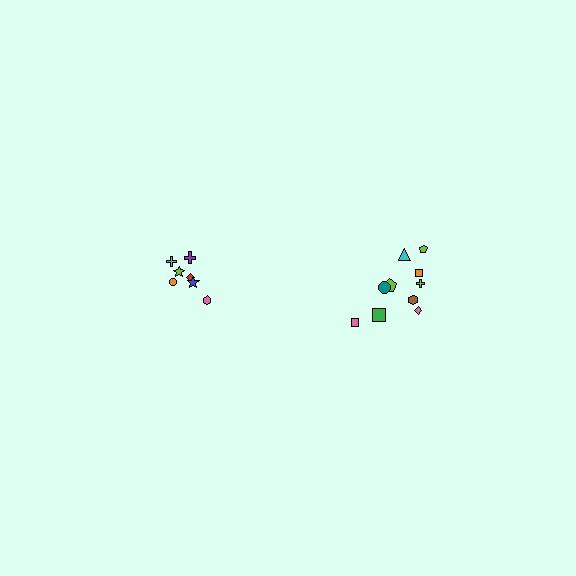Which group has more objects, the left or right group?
The right group.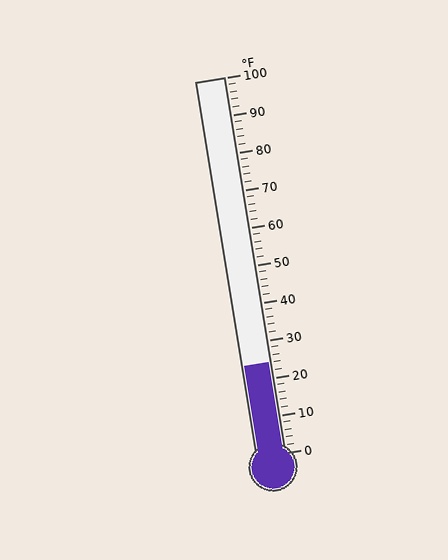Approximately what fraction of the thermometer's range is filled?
The thermometer is filled to approximately 25% of its range.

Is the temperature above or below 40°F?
The temperature is below 40°F.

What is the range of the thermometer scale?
The thermometer scale ranges from 0°F to 100°F.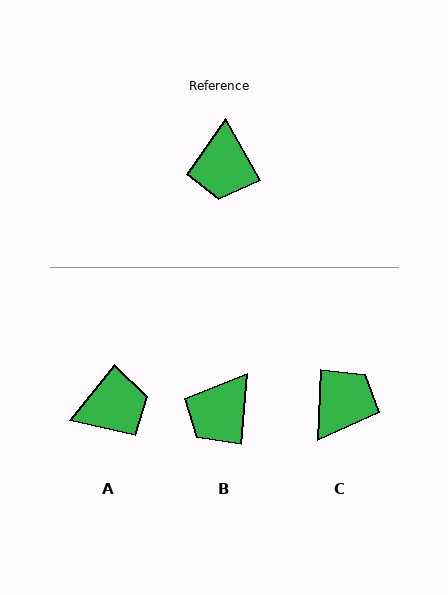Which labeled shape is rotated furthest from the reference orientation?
C, about 149 degrees away.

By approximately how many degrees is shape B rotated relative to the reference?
Approximately 34 degrees clockwise.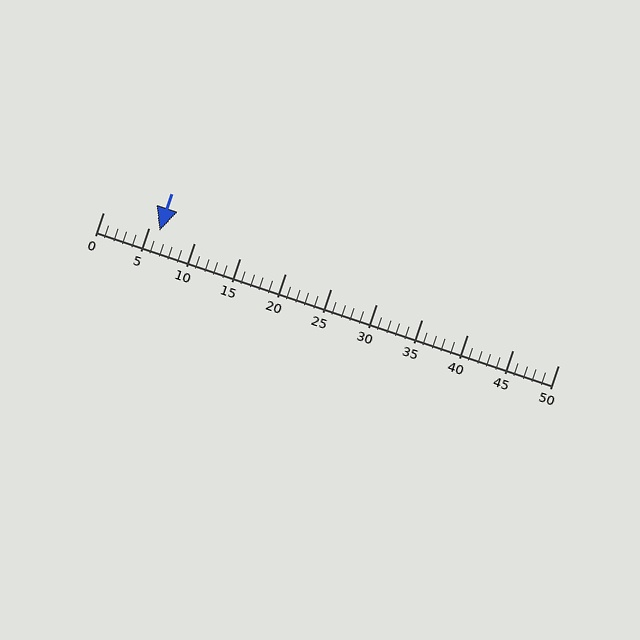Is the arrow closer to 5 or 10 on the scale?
The arrow is closer to 5.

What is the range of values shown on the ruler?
The ruler shows values from 0 to 50.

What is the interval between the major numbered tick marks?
The major tick marks are spaced 5 units apart.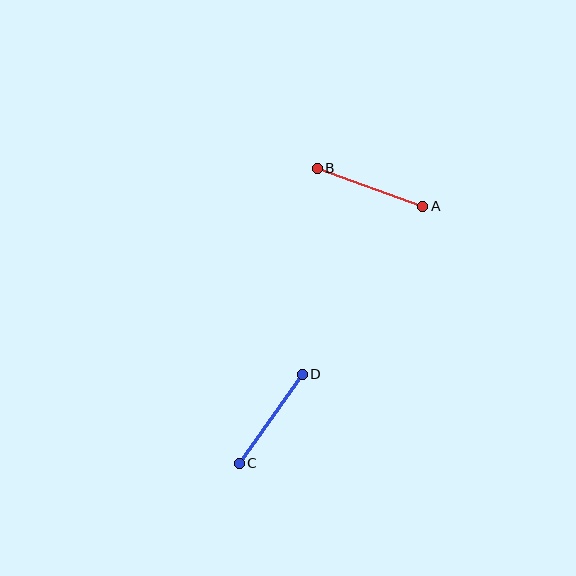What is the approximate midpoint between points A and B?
The midpoint is at approximately (370, 187) pixels.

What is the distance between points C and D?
The distance is approximately 109 pixels.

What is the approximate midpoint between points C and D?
The midpoint is at approximately (271, 419) pixels.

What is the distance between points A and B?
The distance is approximately 112 pixels.